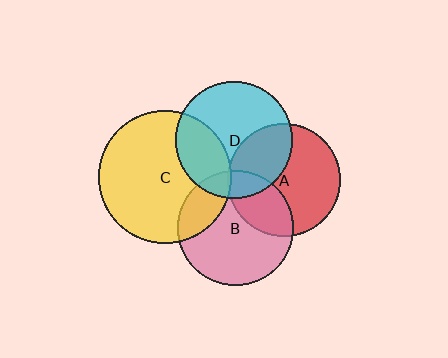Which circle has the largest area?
Circle C (yellow).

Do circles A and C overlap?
Yes.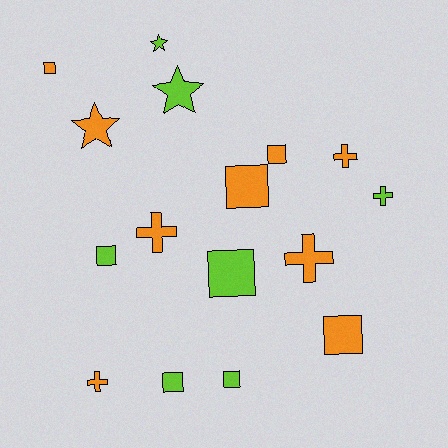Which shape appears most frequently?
Square, with 8 objects.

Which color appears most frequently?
Orange, with 9 objects.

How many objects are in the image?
There are 16 objects.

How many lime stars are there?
There are 2 lime stars.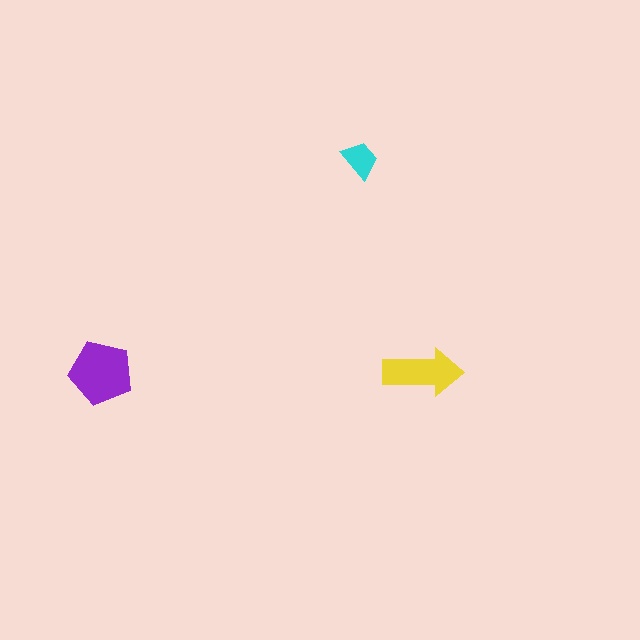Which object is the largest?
The purple pentagon.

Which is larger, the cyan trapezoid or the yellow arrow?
The yellow arrow.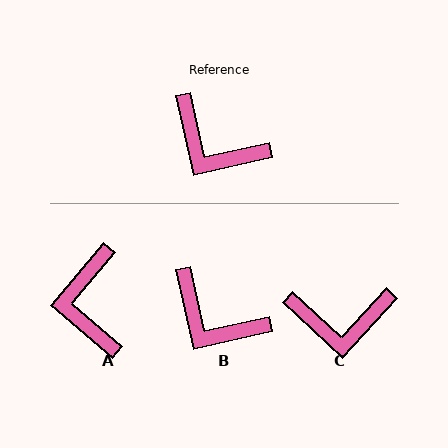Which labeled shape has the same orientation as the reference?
B.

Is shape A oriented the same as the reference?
No, it is off by about 53 degrees.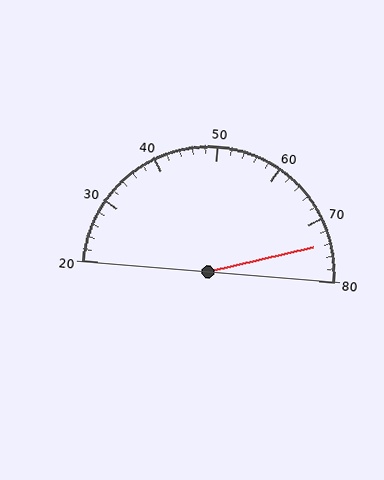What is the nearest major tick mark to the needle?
The nearest major tick mark is 70.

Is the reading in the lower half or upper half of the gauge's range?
The reading is in the upper half of the range (20 to 80).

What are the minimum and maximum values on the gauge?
The gauge ranges from 20 to 80.